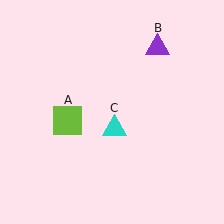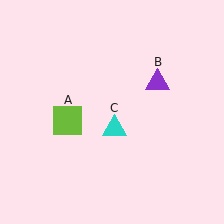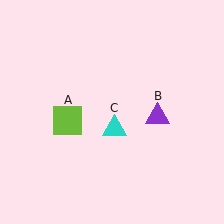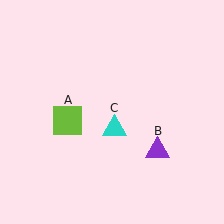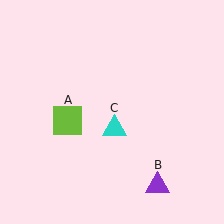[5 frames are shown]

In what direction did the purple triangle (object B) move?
The purple triangle (object B) moved down.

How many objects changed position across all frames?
1 object changed position: purple triangle (object B).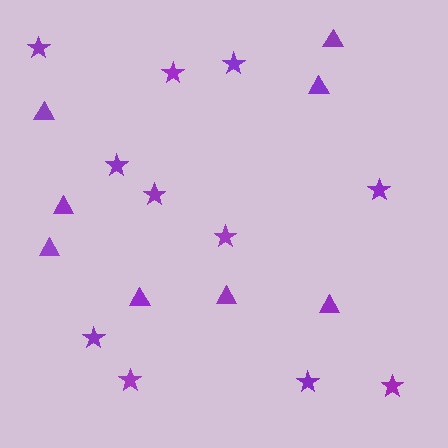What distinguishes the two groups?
There are 2 groups: one group of triangles (8) and one group of stars (11).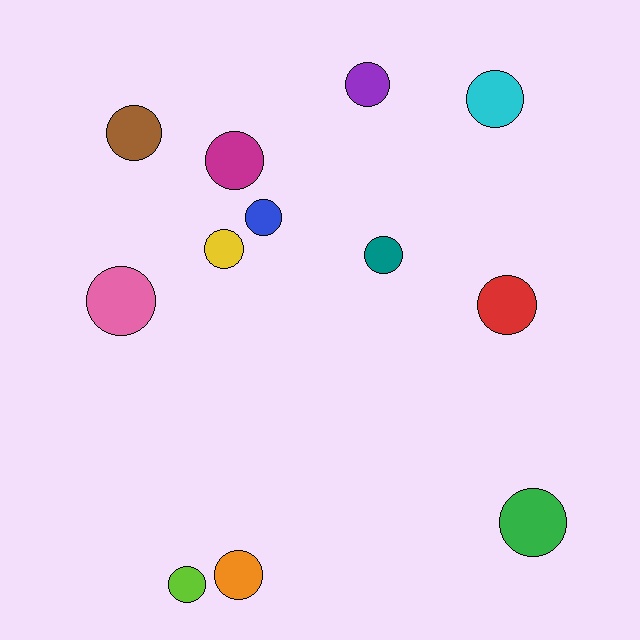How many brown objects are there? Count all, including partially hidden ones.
There is 1 brown object.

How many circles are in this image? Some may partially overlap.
There are 12 circles.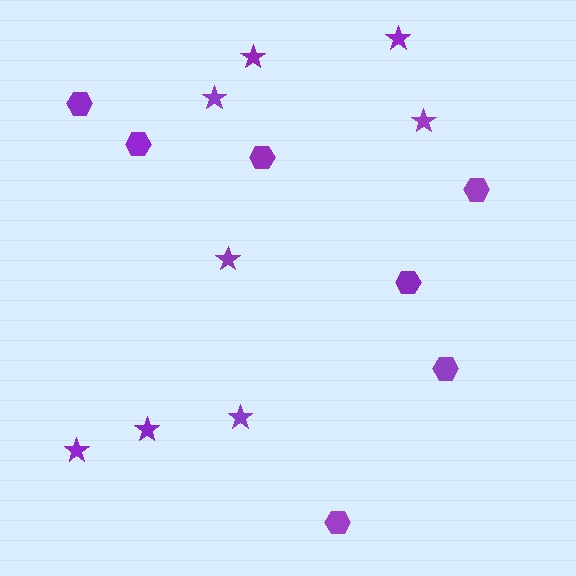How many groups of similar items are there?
There are 2 groups: one group of stars (8) and one group of hexagons (7).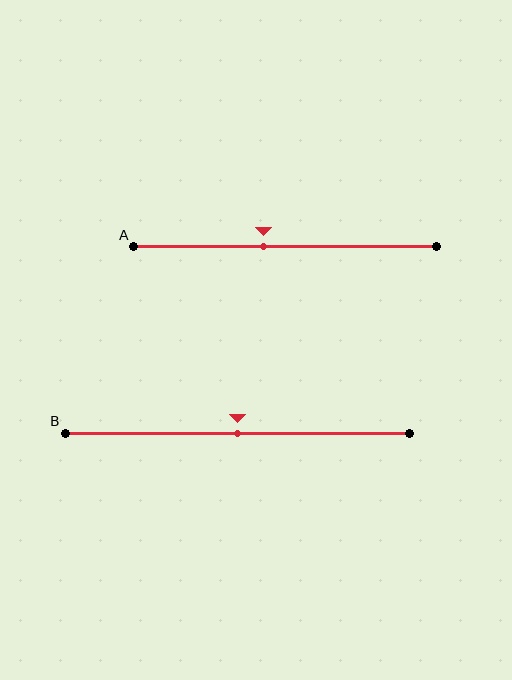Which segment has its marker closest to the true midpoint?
Segment B has its marker closest to the true midpoint.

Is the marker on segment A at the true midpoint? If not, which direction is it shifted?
No, the marker on segment A is shifted to the left by about 7% of the segment length.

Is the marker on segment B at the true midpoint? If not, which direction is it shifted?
Yes, the marker on segment B is at the true midpoint.